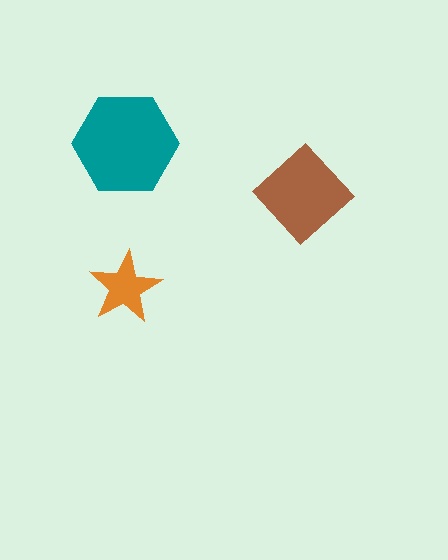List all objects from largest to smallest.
The teal hexagon, the brown diamond, the orange star.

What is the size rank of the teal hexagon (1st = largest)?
1st.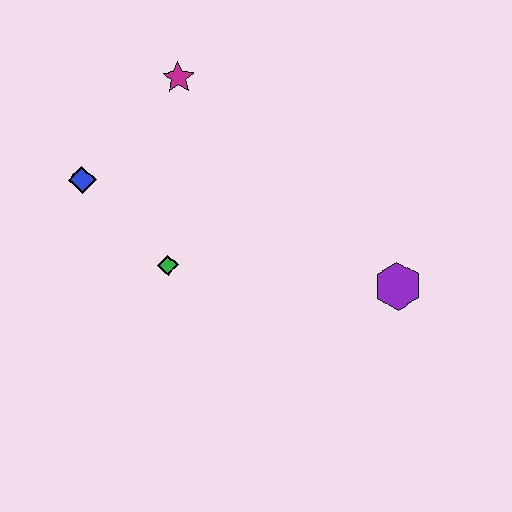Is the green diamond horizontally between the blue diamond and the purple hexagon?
Yes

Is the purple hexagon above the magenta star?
No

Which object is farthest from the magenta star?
The purple hexagon is farthest from the magenta star.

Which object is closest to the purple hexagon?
The green diamond is closest to the purple hexagon.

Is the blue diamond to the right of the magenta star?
No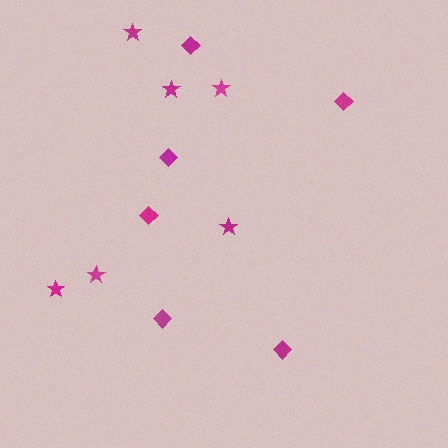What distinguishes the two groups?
There are 2 groups: one group of stars (6) and one group of diamonds (6).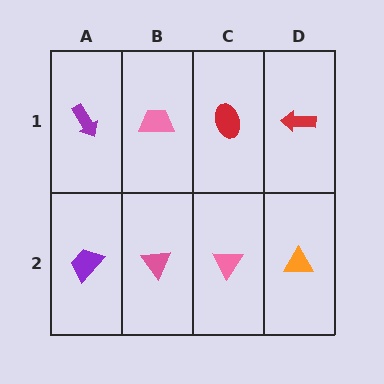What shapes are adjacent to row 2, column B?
A pink trapezoid (row 1, column B), a purple trapezoid (row 2, column A), a pink triangle (row 2, column C).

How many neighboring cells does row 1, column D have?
2.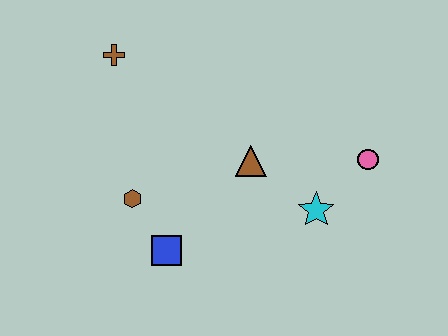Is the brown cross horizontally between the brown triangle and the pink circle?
No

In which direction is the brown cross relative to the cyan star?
The brown cross is to the left of the cyan star.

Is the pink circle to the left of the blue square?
No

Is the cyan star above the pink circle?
No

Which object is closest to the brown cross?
The brown hexagon is closest to the brown cross.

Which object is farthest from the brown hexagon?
The pink circle is farthest from the brown hexagon.